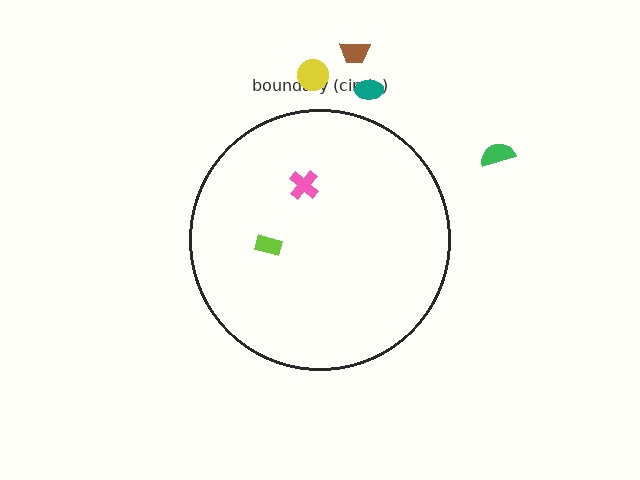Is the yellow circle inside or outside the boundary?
Outside.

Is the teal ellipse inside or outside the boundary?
Outside.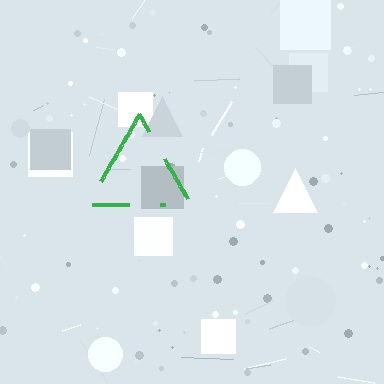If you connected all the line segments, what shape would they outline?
They would outline a triangle.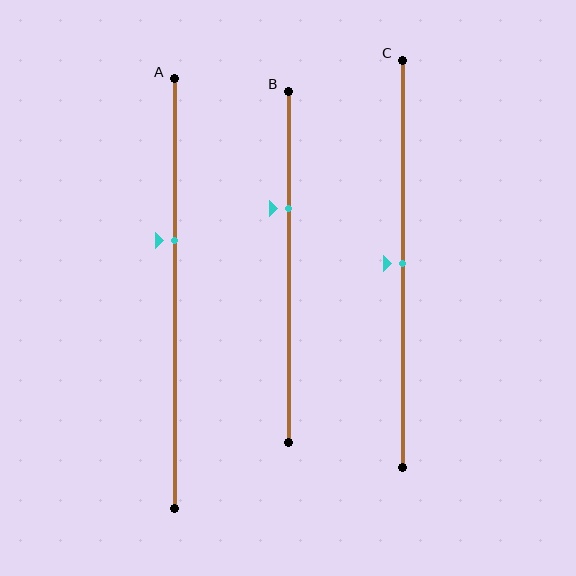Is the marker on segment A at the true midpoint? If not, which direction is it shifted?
No, the marker on segment A is shifted upward by about 12% of the segment length.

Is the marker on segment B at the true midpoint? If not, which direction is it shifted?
No, the marker on segment B is shifted upward by about 17% of the segment length.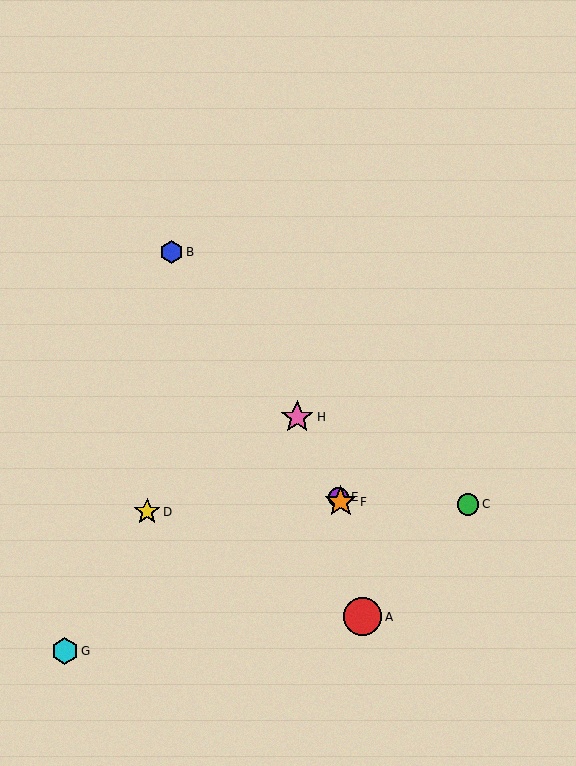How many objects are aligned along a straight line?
3 objects (E, F, H) are aligned along a straight line.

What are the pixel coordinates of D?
Object D is at (147, 512).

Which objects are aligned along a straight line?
Objects E, F, H are aligned along a straight line.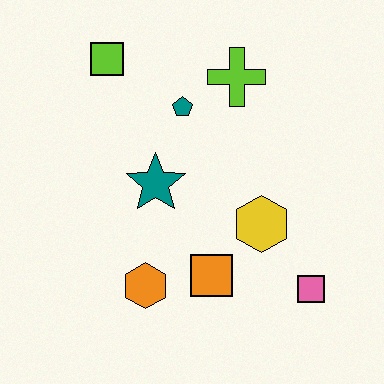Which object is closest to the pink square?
The yellow hexagon is closest to the pink square.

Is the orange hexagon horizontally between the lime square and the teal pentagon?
Yes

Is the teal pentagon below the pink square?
No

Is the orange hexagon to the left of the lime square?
No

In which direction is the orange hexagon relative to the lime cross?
The orange hexagon is below the lime cross.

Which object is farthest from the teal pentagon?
The pink square is farthest from the teal pentagon.